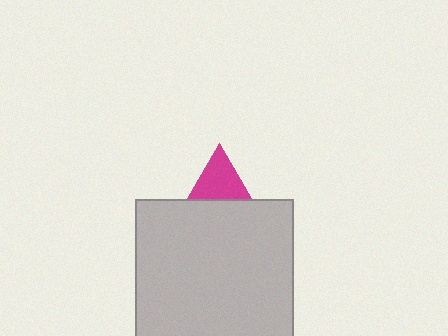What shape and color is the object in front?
The object in front is a light gray rectangle.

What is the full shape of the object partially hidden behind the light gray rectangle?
The partially hidden object is a magenta triangle.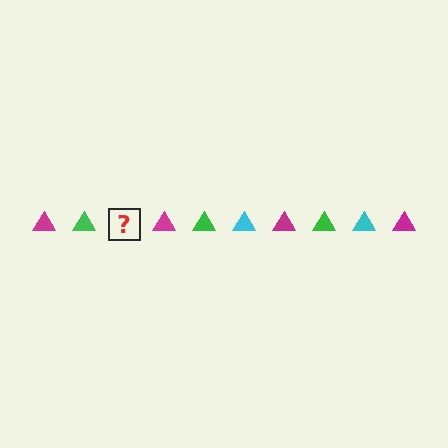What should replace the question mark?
The question mark should be replaced with a cyan triangle.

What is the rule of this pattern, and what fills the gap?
The rule is that the pattern cycles through magenta, green, cyan triangles. The gap should be filled with a cyan triangle.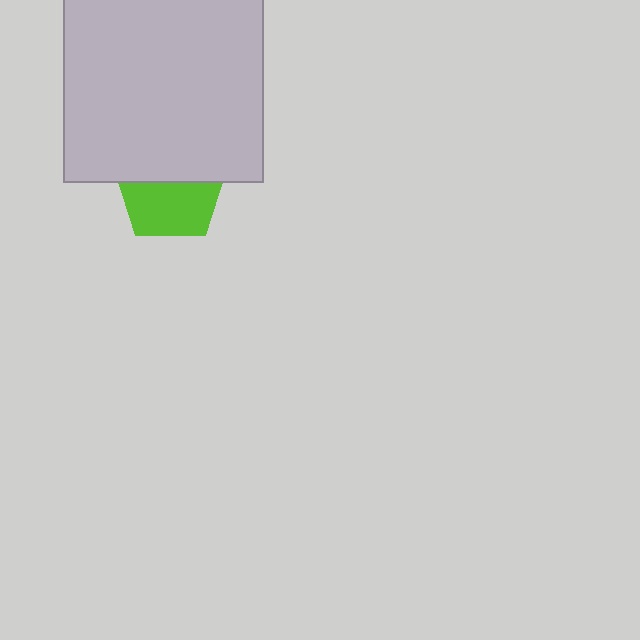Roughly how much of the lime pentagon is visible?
About half of it is visible (roughly 54%).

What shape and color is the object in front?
The object in front is a light gray square.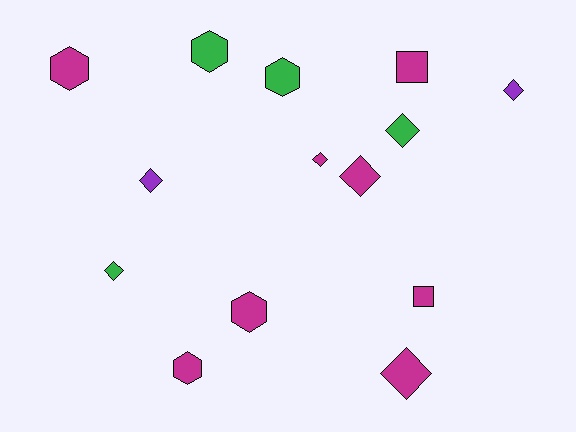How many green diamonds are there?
There are 2 green diamonds.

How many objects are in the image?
There are 14 objects.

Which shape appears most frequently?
Diamond, with 7 objects.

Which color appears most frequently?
Magenta, with 8 objects.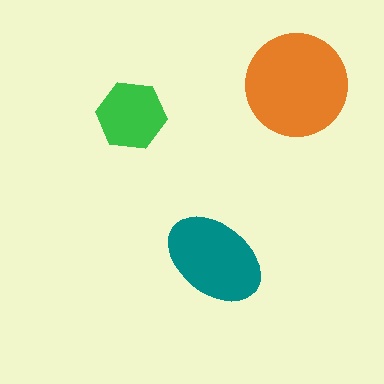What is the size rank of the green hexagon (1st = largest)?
3rd.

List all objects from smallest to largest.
The green hexagon, the teal ellipse, the orange circle.